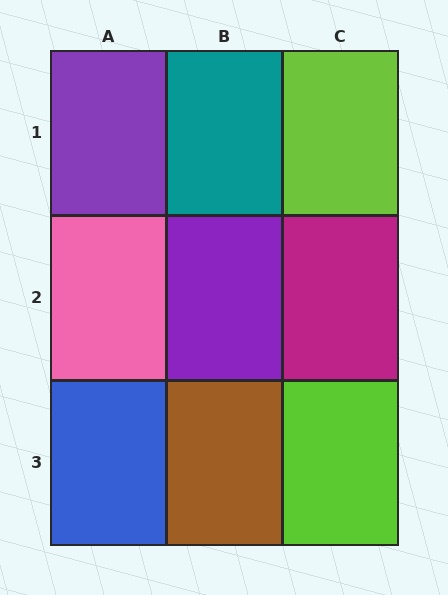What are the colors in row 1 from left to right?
Purple, teal, lime.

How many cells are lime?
2 cells are lime.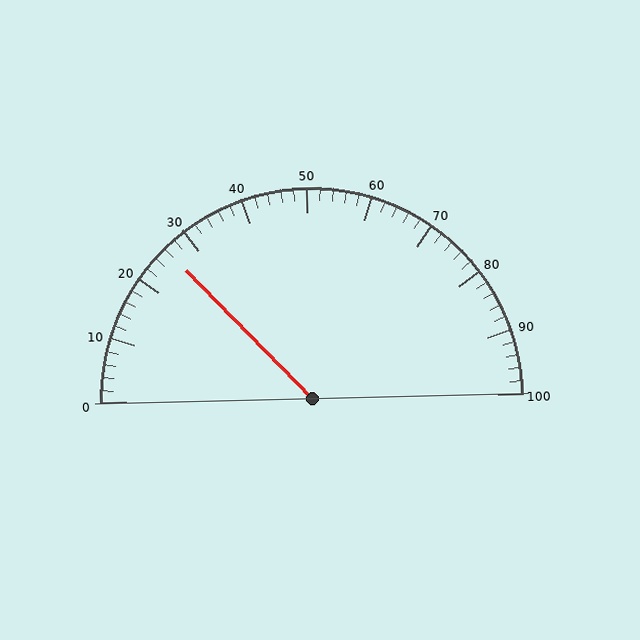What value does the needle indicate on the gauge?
The needle indicates approximately 26.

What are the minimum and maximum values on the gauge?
The gauge ranges from 0 to 100.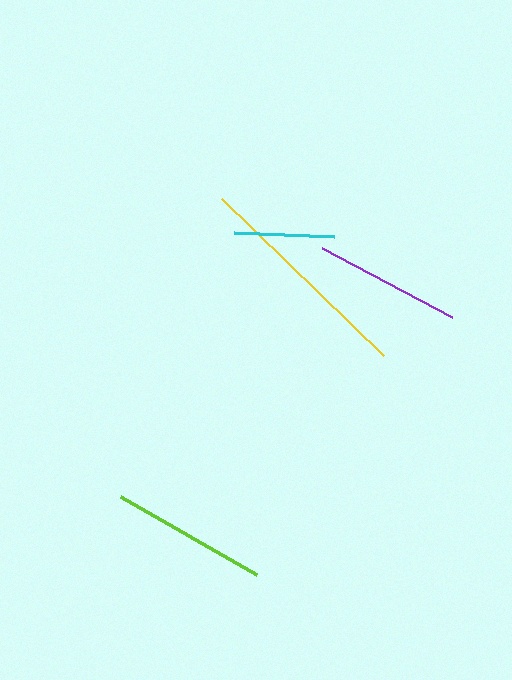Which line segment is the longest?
The yellow line is the longest at approximately 225 pixels.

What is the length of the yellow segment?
The yellow segment is approximately 225 pixels long.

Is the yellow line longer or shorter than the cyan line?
The yellow line is longer than the cyan line.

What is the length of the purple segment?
The purple segment is approximately 147 pixels long.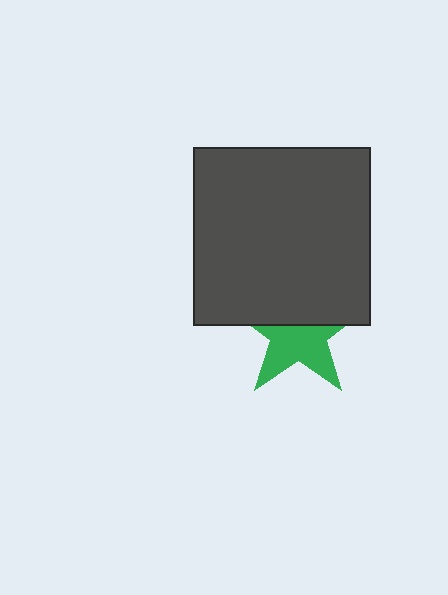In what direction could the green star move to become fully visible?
The green star could move down. That would shift it out from behind the dark gray square entirely.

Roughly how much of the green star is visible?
About half of it is visible (roughly 53%).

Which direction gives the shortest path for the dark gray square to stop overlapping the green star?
Moving up gives the shortest separation.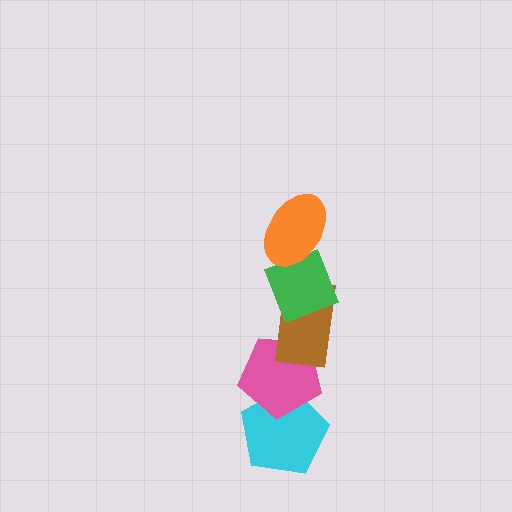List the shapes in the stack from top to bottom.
From top to bottom: the orange ellipse, the green diamond, the brown rectangle, the pink pentagon, the cyan pentagon.